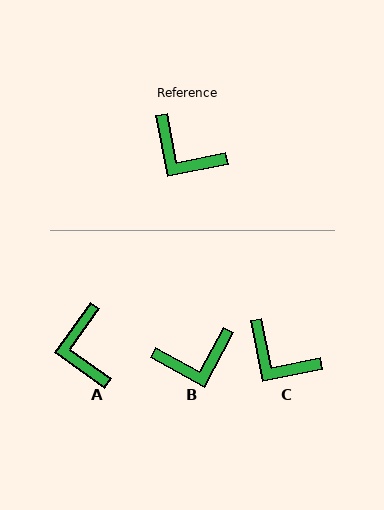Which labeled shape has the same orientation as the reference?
C.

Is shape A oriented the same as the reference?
No, it is off by about 47 degrees.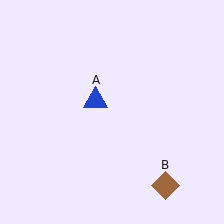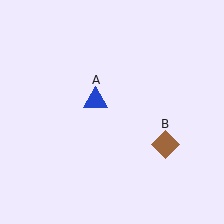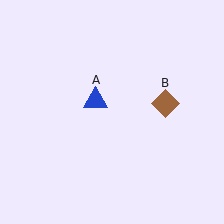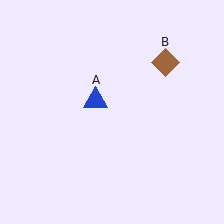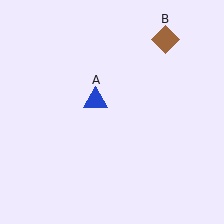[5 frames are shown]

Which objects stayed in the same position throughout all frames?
Blue triangle (object A) remained stationary.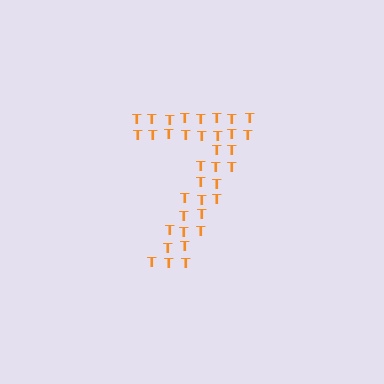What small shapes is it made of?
It is made of small letter T's.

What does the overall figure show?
The overall figure shows the digit 7.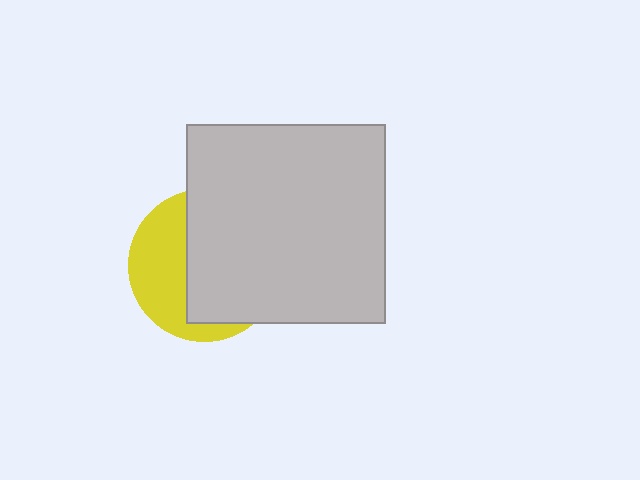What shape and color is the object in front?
The object in front is a light gray square.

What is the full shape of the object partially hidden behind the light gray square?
The partially hidden object is a yellow circle.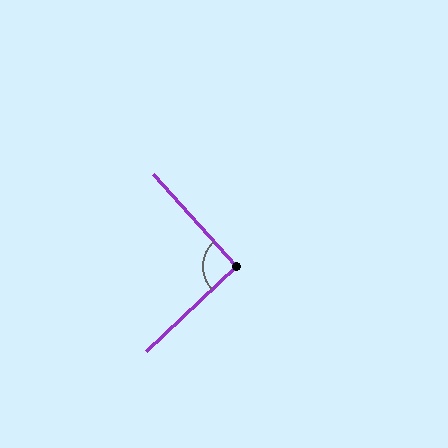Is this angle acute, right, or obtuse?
It is approximately a right angle.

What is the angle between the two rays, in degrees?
Approximately 92 degrees.